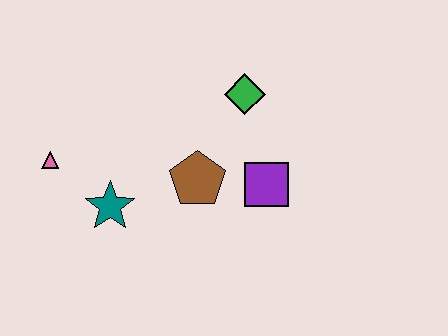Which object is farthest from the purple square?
The pink triangle is farthest from the purple square.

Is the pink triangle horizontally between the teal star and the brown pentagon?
No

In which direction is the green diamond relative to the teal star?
The green diamond is to the right of the teal star.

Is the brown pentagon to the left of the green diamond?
Yes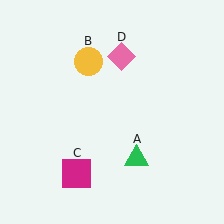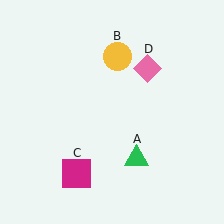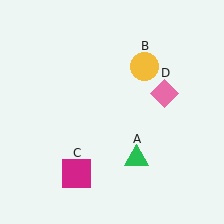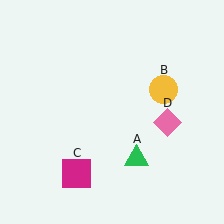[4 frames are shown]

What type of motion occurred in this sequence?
The yellow circle (object B), pink diamond (object D) rotated clockwise around the center of the scene.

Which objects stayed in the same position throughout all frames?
Green triangle (object A) and magenta square (object C) remained stationary.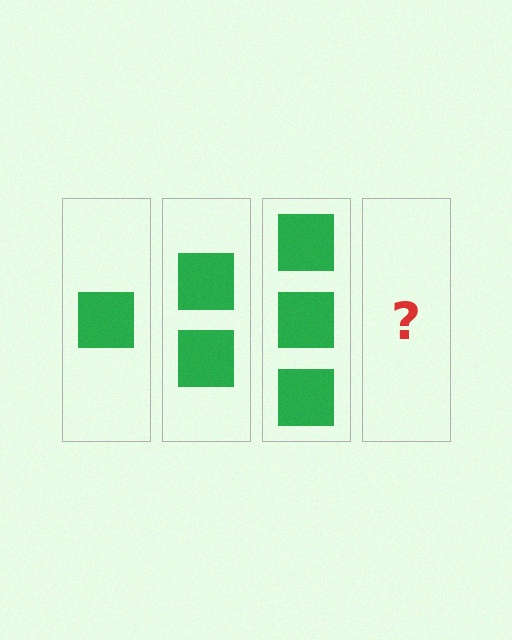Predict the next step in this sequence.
The next step is 4 squares.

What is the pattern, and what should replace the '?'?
The pattern is that each step adds one more square. The '?' should be 4 squares.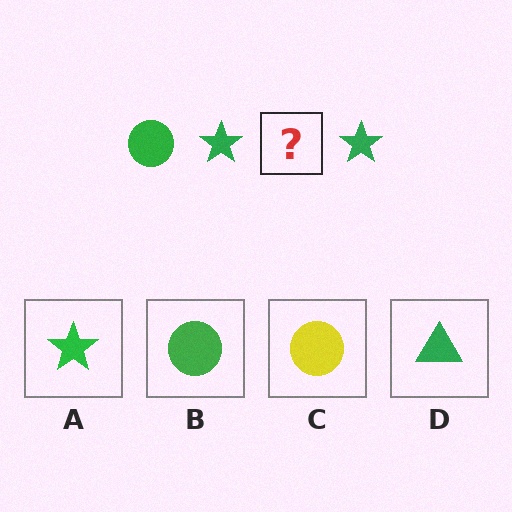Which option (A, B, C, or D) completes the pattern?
B.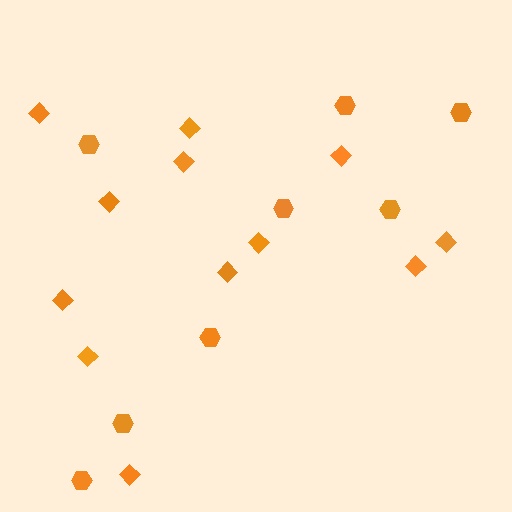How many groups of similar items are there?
There are 2 groups: one group of hexagons (8) and one group of diamonds (12).